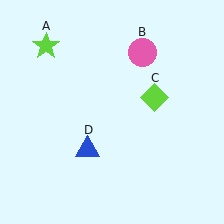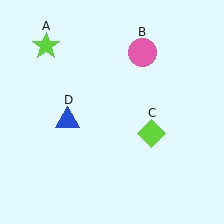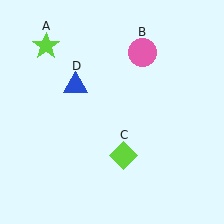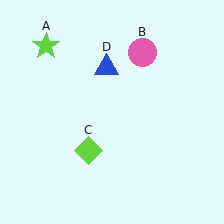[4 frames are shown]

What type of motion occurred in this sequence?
The lime diamond (object C), blue triangle (object D) rotated clockwise around the center of the scene.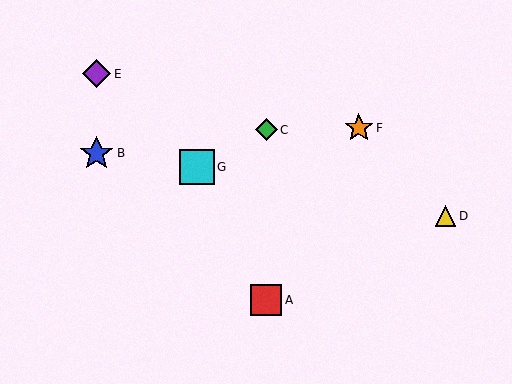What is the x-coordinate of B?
Object B is at x≈97.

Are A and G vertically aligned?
No, A is at x≈266 and G is at x≈197.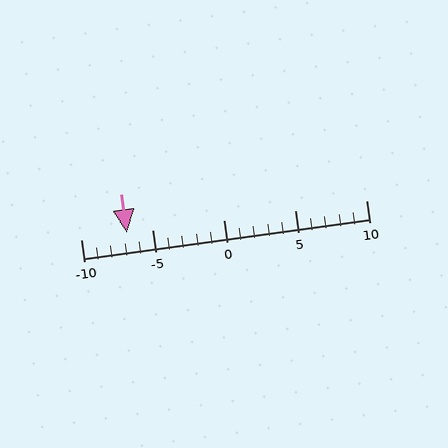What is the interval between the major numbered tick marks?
The major tick marks are spaced 5 units apart.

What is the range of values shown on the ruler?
The ruler shows values from -10 to 10.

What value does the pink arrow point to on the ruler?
The pink arrow points to approximately -7.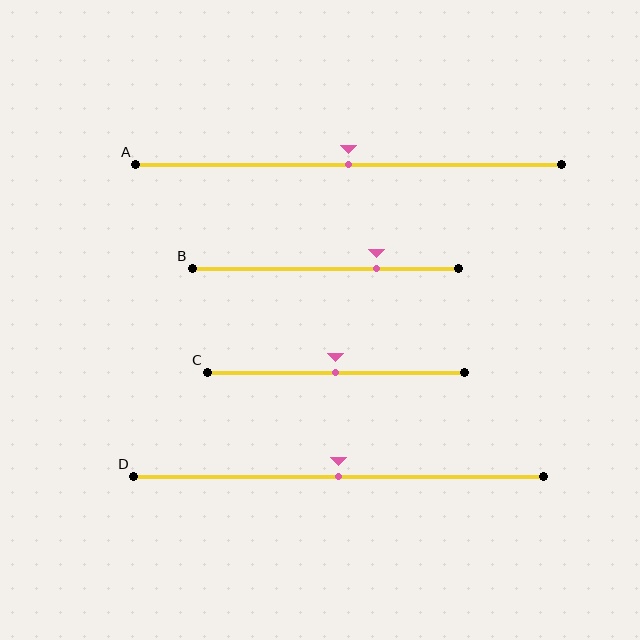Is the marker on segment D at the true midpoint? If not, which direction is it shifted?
Yes, the marker on segment D is at the true midpoint.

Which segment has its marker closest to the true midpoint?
Segment A has its marker closest to the true midpoint.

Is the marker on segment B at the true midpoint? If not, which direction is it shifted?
No, the marker on segment B is shifted to the right by about 19% of the segment length.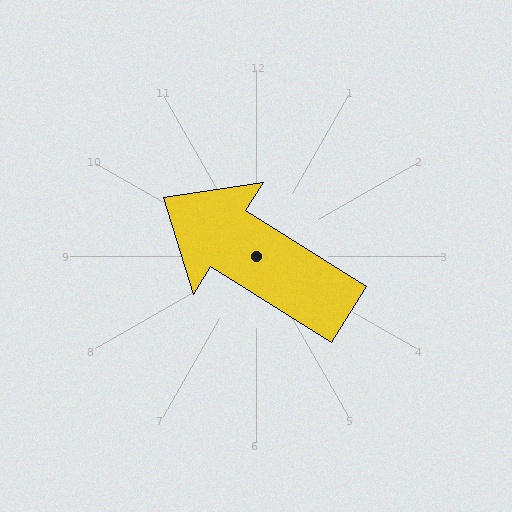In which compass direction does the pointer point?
Northwest.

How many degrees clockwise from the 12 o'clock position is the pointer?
Approximately 302 degrees.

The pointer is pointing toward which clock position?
Roughly 10 o'clock.